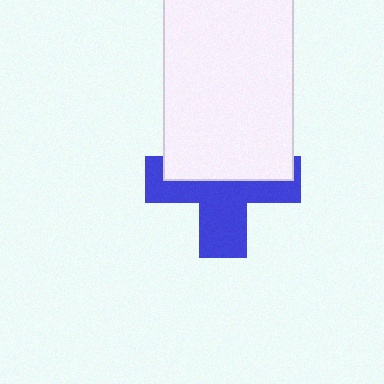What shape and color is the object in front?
The object in front is a white rectangle.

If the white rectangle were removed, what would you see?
You would see the complete blue cross.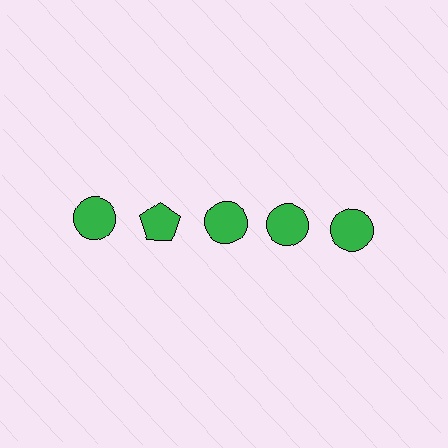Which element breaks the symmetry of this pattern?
The green pentagon in the top row, second from left column breaks the symmetry. All other shapes are green circles.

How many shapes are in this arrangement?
There are 5 shapes arranged in a grid pattern.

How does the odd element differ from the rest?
It has a different shape: pentagon instead of circle.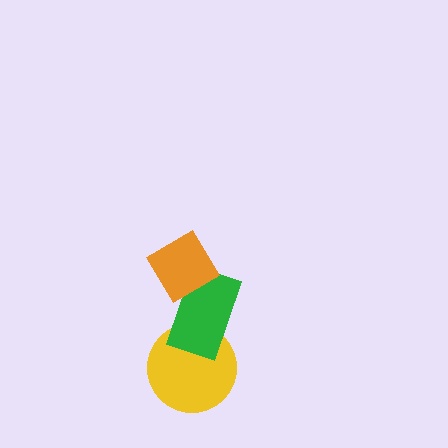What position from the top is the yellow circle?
The yellow circle is 3rd from the top.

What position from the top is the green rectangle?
The green rectangle is 2nd from the top.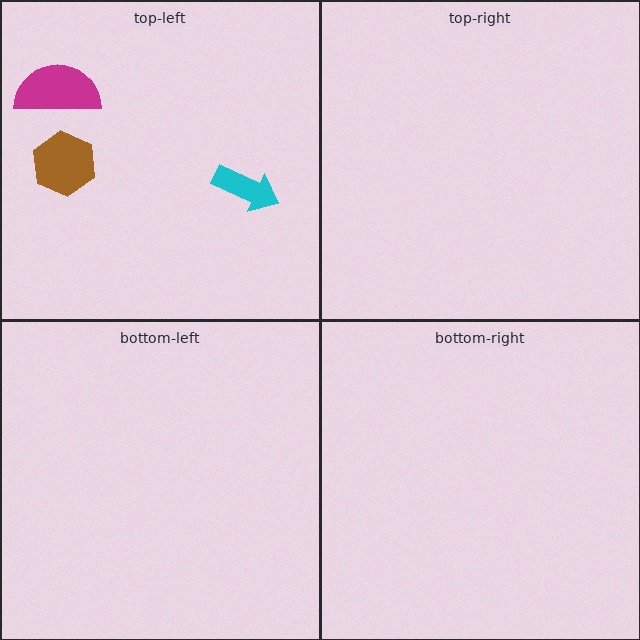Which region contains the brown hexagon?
The top-left region.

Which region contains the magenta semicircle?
The top-left region.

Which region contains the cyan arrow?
The top-left region.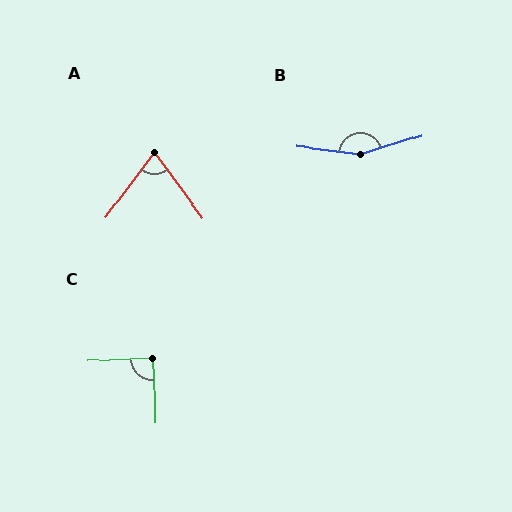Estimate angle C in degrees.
Approximately 89 degrees.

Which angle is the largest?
B, at approximately 155 degrees.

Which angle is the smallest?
A, at approximately 73 degrees.